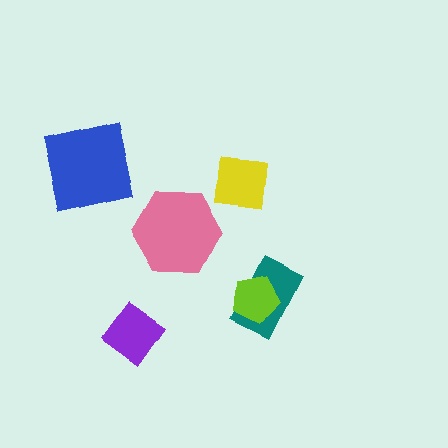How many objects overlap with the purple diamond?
0 objects overlap with the purple diamond.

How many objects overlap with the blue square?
0 objects overlap with the blue square.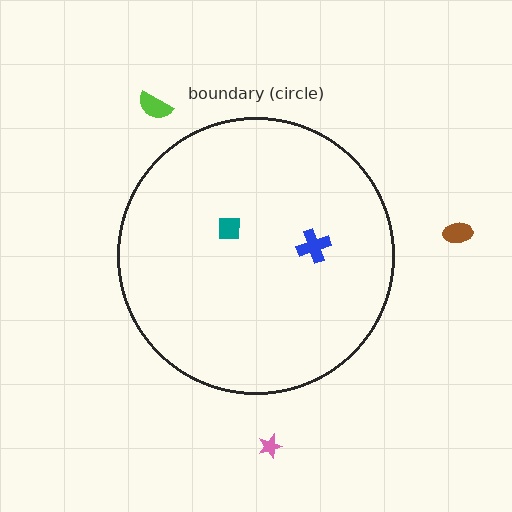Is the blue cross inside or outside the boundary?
Inside.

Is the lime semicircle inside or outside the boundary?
Outside.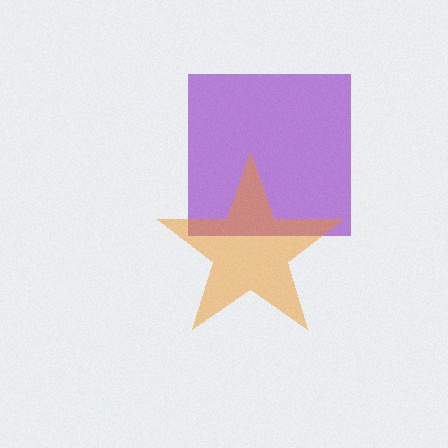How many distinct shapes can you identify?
There are 2 distinct shapes: a purple square, an orange star.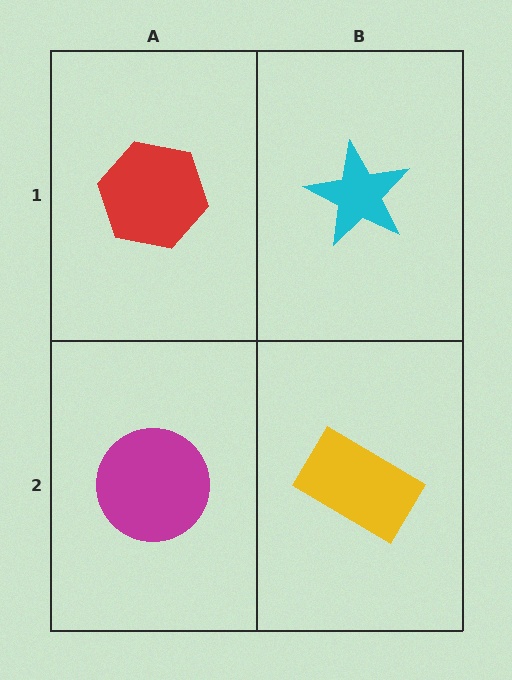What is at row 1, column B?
A cyan star.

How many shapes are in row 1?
2 shapes.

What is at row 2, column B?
A yellow rectangle.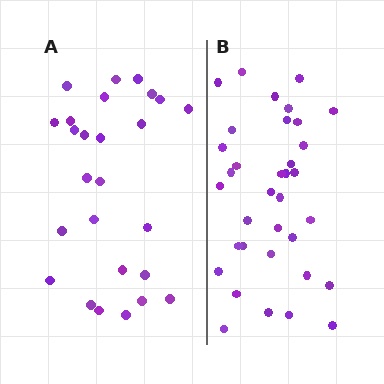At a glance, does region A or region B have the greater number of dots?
Region B (the right region) has more dots.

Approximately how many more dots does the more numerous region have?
Region B has roughly 8 or so more dots than region A.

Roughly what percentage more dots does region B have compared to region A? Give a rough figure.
About 35% more.